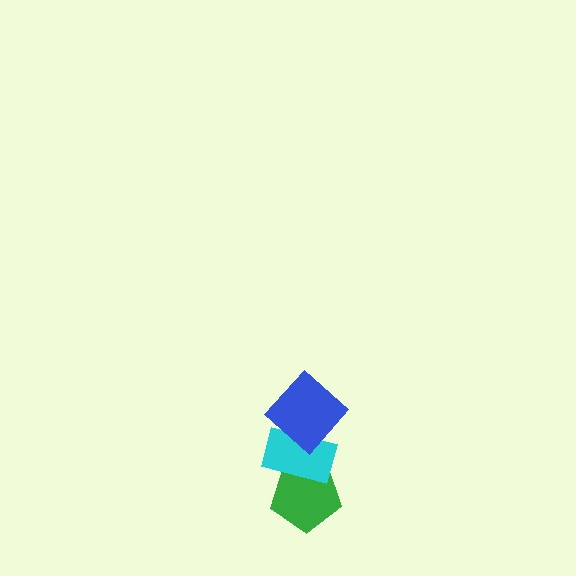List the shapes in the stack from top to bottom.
From top to bottom: the blue diamond, the cyan rectangle, the green pentagon.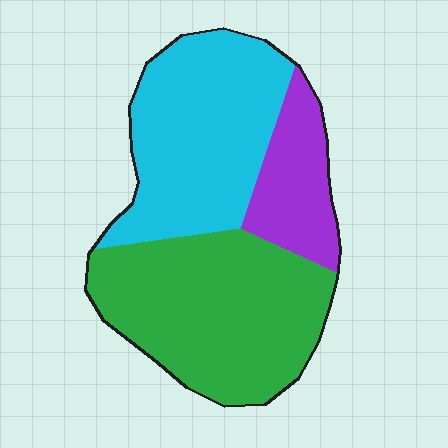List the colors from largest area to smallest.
From largest to smallest: green, cyan, purple.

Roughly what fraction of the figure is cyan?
Cyan covers about 40% of the figure.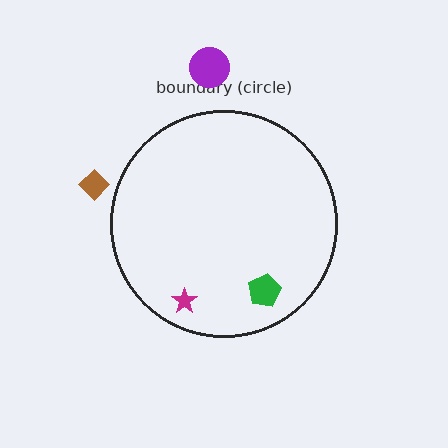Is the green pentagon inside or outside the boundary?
Inside.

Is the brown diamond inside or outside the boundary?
Outside.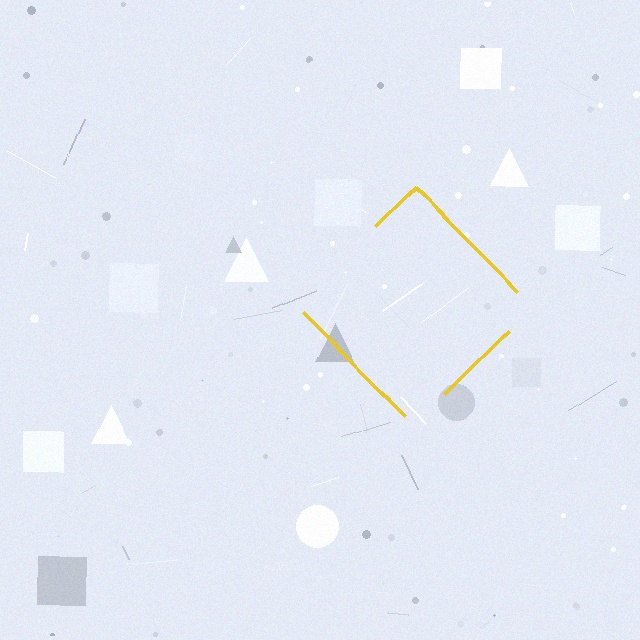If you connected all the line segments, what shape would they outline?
They would outline a diamond.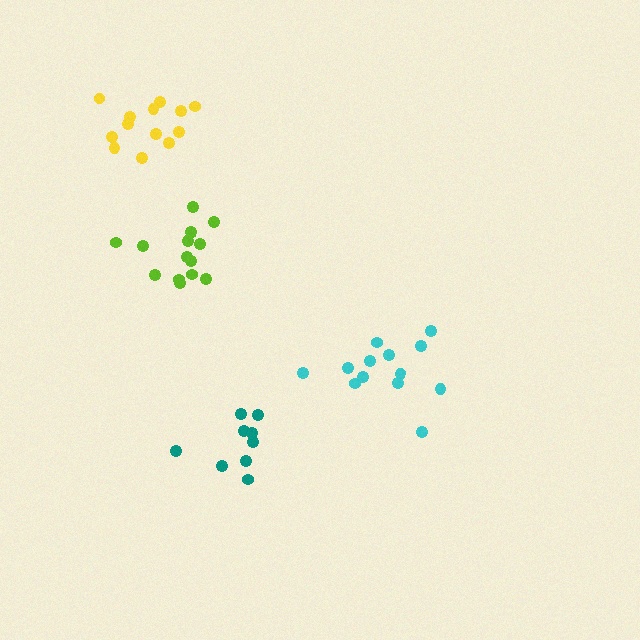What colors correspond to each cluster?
The clusters are colored: teal, yellow, cyan, lime.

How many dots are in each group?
Group 1: 9 dots, Group 2: 13 dots, Group 3: 13 dots, Group 4: 14 dots (49 total).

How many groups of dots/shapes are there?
There are 4 groups.